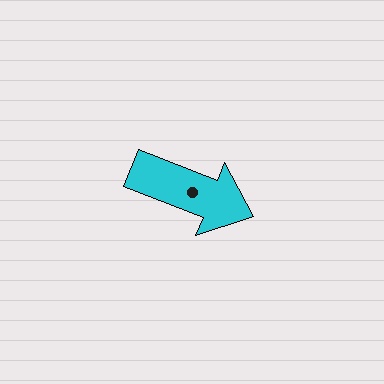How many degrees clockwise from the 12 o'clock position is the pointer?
Approximately 112 degrees.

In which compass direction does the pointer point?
East.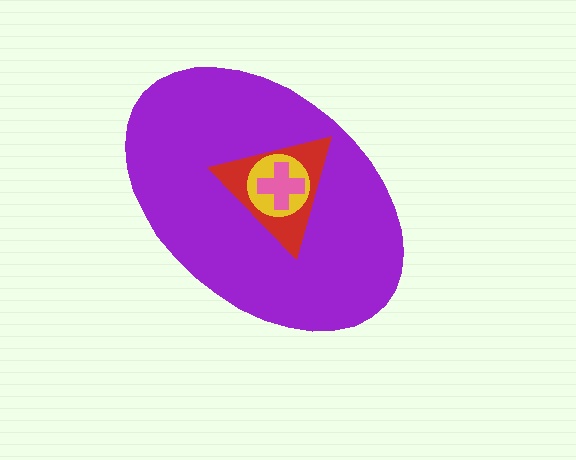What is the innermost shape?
The pink cross.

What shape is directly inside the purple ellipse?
The red triangle.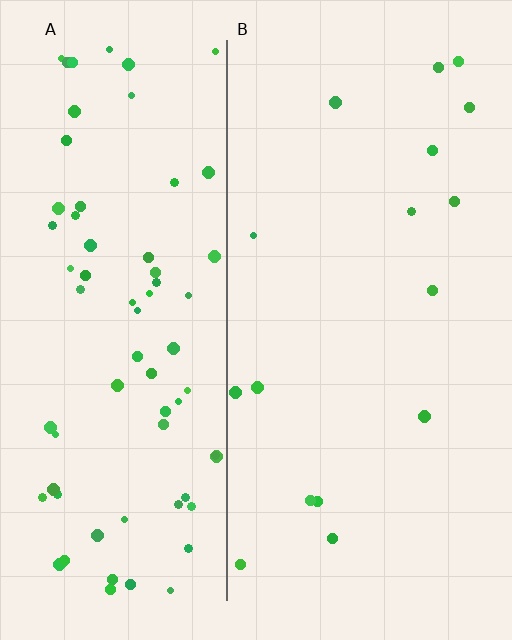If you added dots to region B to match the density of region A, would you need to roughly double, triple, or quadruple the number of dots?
Approximately quadruple.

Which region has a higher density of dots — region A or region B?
A (the left).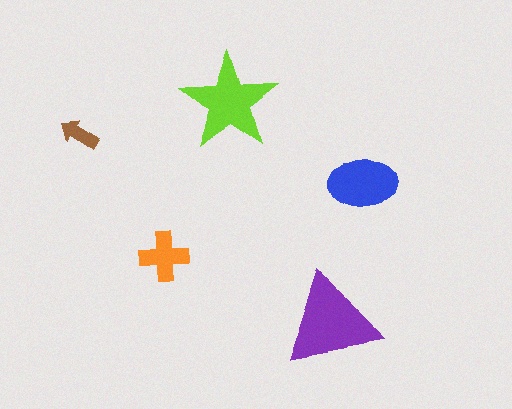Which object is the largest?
The purple triangle.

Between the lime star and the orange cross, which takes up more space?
The lime star.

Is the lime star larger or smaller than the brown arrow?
Larger.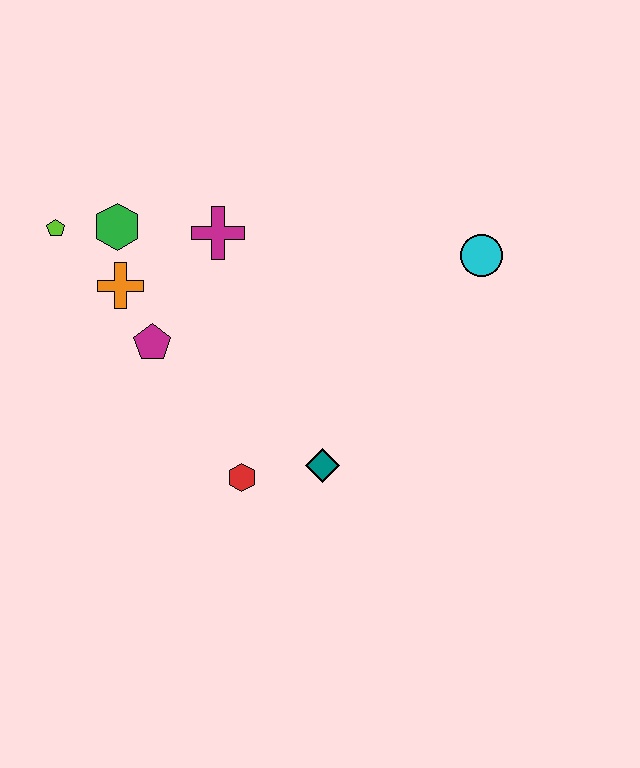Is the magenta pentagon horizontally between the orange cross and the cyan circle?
Yes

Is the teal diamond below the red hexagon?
No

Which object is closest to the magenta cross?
The green hexagon is closest to the magenta cross.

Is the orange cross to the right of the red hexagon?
No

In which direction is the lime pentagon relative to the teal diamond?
The lime pentagon is to the left of the teal diamond.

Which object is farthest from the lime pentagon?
The cyan circle is farthest from the lime pentagon.